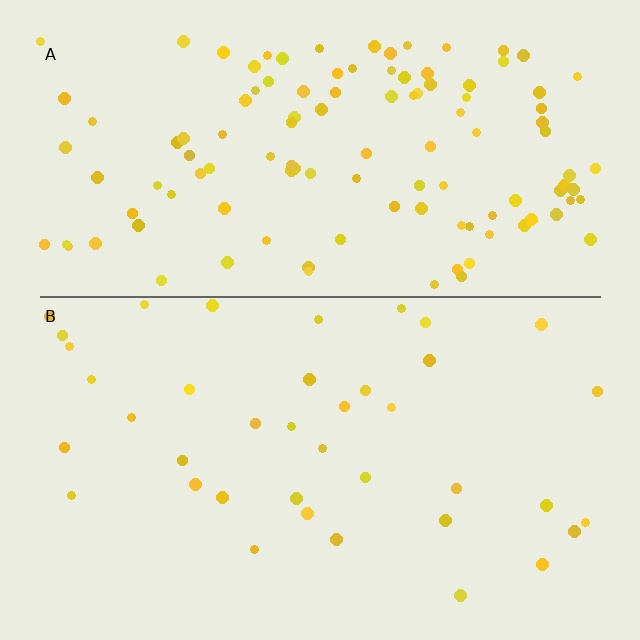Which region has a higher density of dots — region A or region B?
A (the top).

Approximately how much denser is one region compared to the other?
Approximately 3.0× — region A over region B.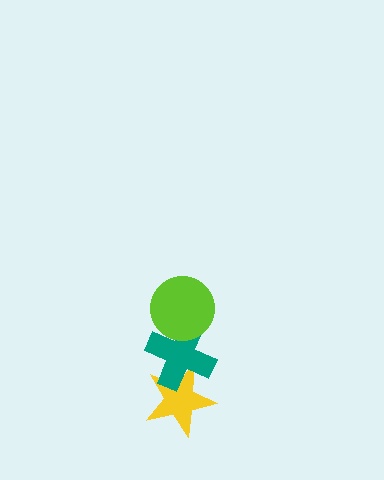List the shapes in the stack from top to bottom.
From top to bottom: the lime circle, the teal cross, the yellow star.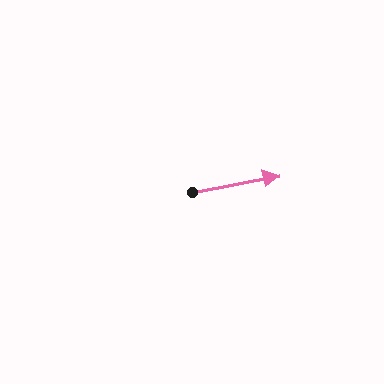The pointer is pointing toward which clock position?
Roughly 3 o'clock.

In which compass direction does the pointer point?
East.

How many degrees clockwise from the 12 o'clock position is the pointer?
Approximately 79 degrees.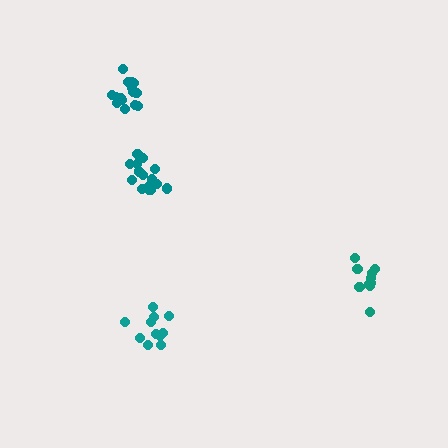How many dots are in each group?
Group 1: 15 dots, Group 2: 11 dots, Group 3: 11 dots, Group 4: 15 dots (52 total).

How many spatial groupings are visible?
There are 4 spatial groupings.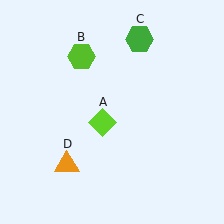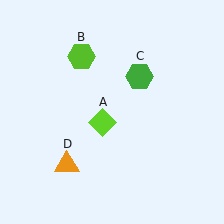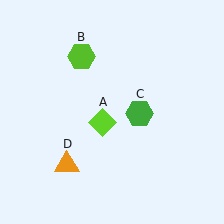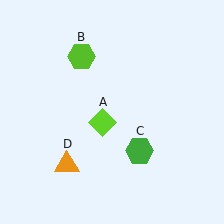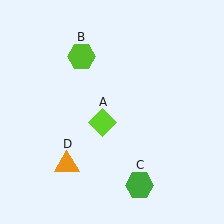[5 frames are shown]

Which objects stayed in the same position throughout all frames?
Lime diamond (object A) and lime hexagon (object B) and orange triangle (object D) remained stationary.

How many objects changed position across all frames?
1 object changed position: green hexagon (object C).